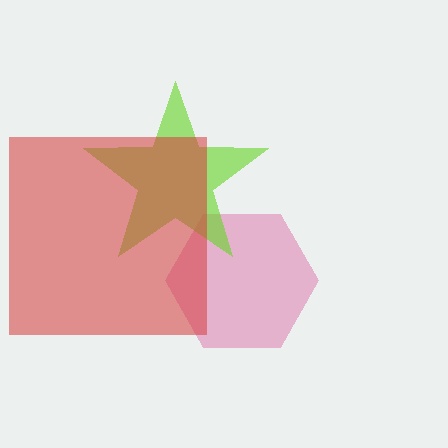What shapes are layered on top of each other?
The layered shapes are: a pink hexagon, a lime star, a red square.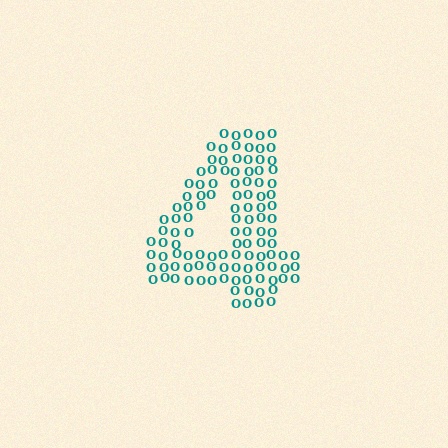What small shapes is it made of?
It is made of small letter O's.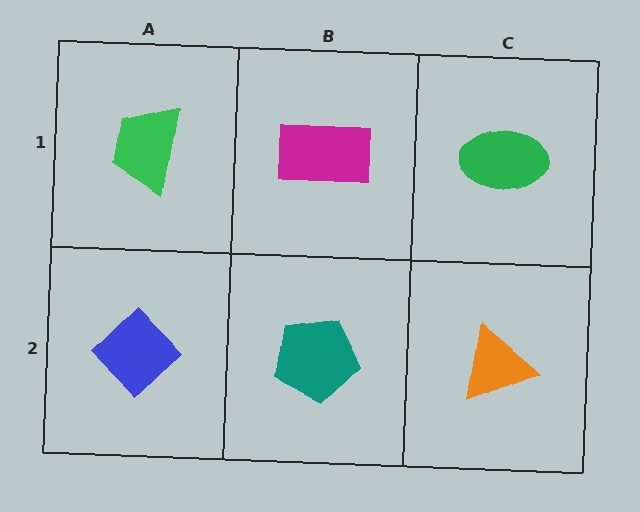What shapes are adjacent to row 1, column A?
A blue diamond (row 2, column A), a magenta rectangle (row 1, column B).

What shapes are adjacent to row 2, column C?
A green ellipse (row 1, column C), a teal pentagon (row 2, column B).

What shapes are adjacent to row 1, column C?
An orange triangle (row 2, column C), a magenta rectangle (row 1, column B).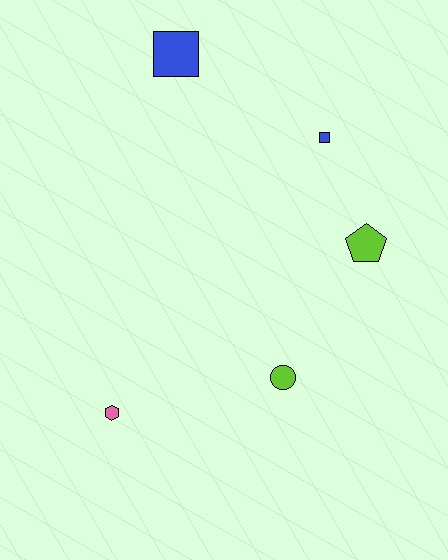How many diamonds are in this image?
There are no diamonds.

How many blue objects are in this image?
There are 2 blue objects.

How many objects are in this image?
There are 5 objects.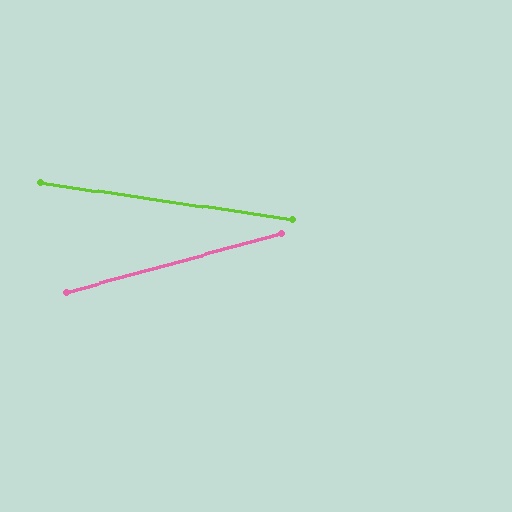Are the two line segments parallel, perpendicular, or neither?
Neither parallel nor perpendicular — they differ by about 24°.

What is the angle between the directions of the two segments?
Approximately 24 degrees.